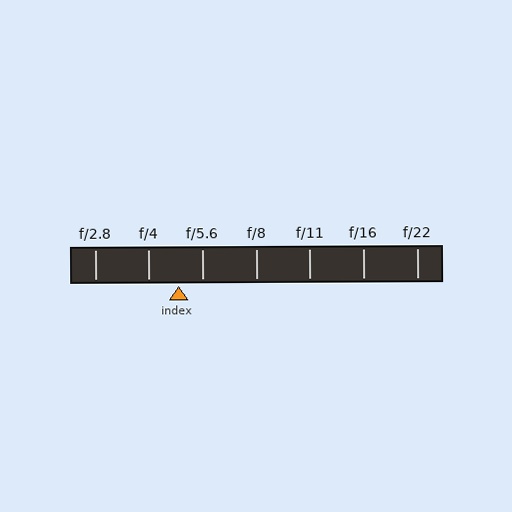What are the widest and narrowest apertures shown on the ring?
The widest aperture shown is f/2.8 and the narrowest is f/22.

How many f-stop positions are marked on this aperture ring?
There are 7 f-stop positions marked.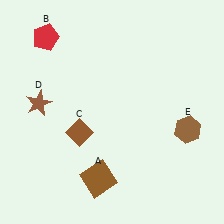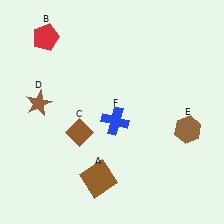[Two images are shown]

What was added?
A blue cross (F) was added in Image 2.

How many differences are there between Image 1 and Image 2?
There is 1 difference between the two images.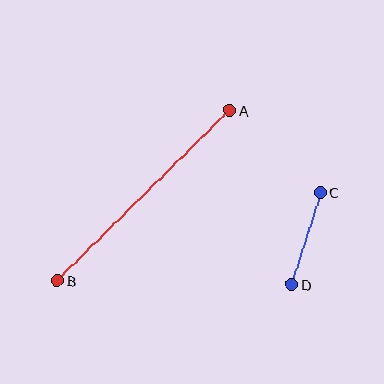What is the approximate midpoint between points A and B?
The midpoint is at approximately (143, 195) pixels.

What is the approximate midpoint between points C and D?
The midpoint is at approximately (306, 238) pixels.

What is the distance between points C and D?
The distance is approximately 97 pixels.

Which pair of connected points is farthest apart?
Points A and B are farthest apart.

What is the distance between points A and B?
The distance is approximately 242 pixels.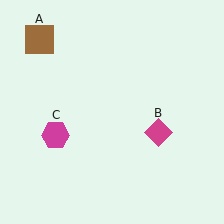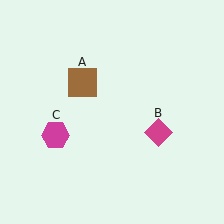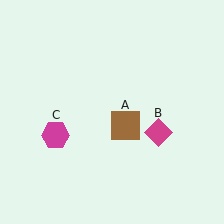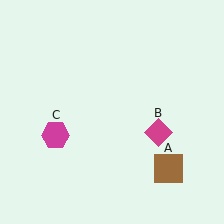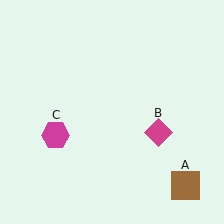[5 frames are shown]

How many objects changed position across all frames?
1 object changed position: brown square (object A).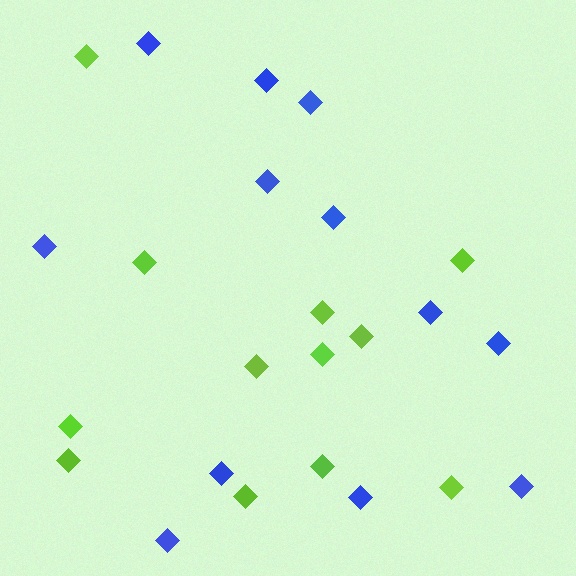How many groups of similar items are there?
There are 2 groups: one group of blue diamonds (12) and one group of lime diamonds (12).